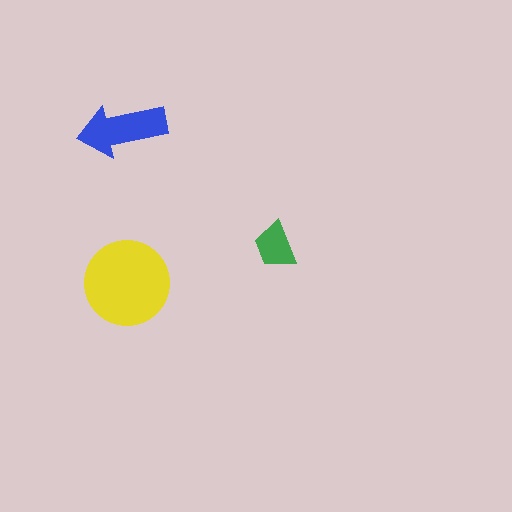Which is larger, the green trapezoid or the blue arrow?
The blue arrow.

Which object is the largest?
The yellow circle.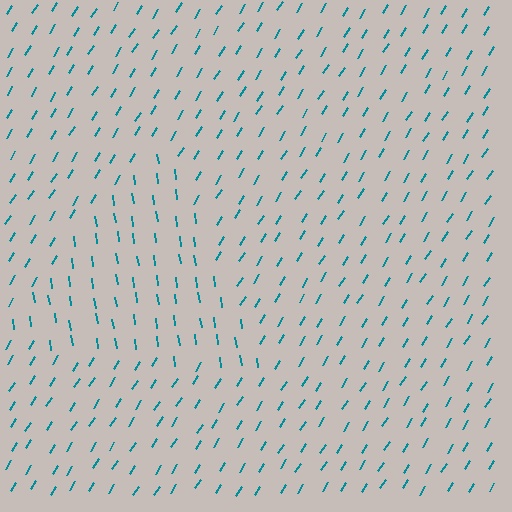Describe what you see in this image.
The image is filled with small teal line segments. A triangle region in the image has lines oriented differently from the surrounding lines, creating a visible texture boundary.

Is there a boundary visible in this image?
Yes, there is a texture boundary formed by a change in line orientation.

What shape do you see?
I see a triangle.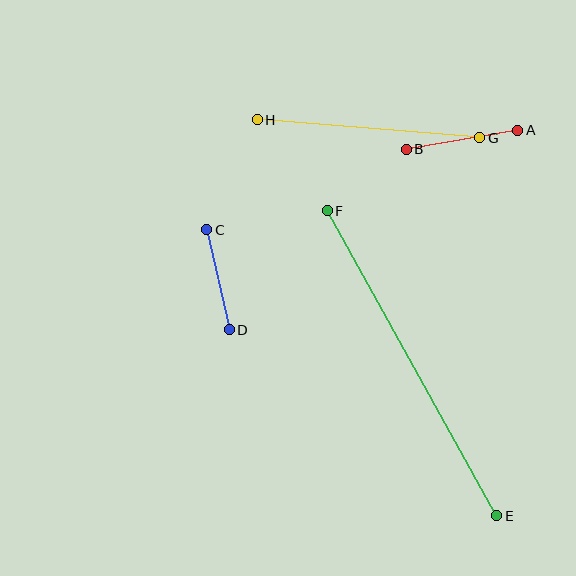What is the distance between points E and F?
The distance is approximately 349 pixels.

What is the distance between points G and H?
The distance is approximately 223 pixels.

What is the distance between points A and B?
The distance is approximately 113 pixels.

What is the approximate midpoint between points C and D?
The midpoint is at approximately (218, 280) pixels.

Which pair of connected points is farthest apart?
Points E and F are farthest apart.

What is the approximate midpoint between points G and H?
The midpoint is at approximately (369, 129) pixels.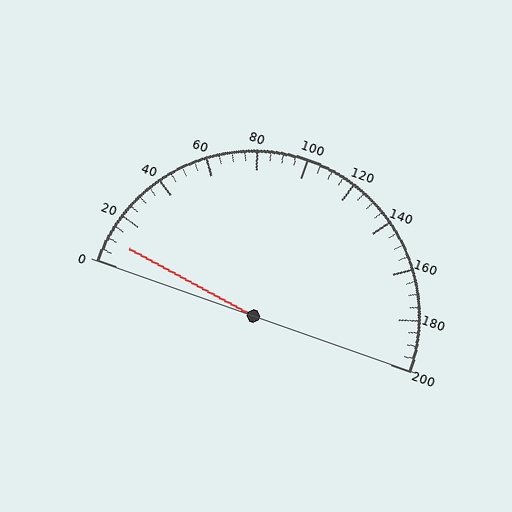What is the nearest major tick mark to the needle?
The nearest major tick mark is 0.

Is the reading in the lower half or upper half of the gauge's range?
The reading is in the lower half of the range (0 to 200).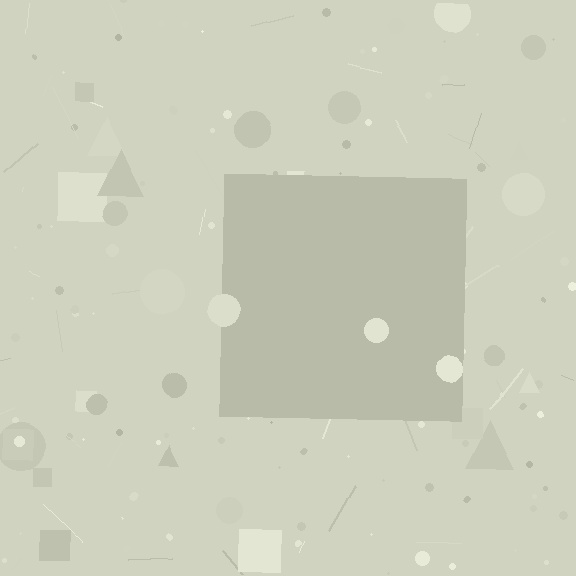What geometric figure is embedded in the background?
A square is embedded in the background.